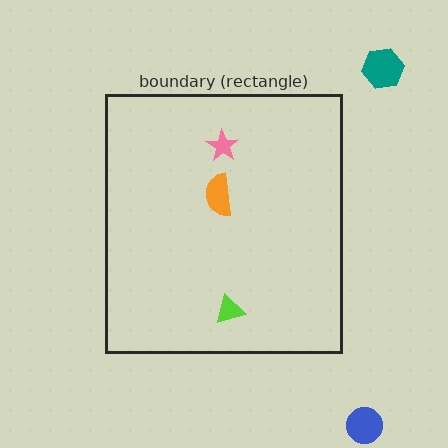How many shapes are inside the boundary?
3 inside, 2 outside.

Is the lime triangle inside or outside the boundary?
Inside.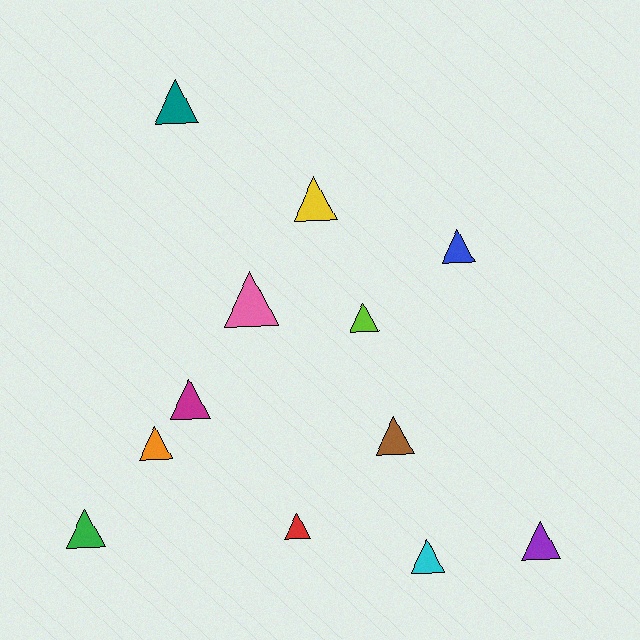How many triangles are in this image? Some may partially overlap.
There are 12 triangles.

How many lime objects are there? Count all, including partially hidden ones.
There is 1 lime object.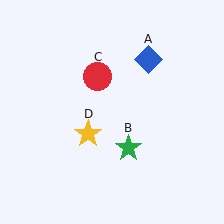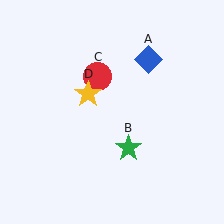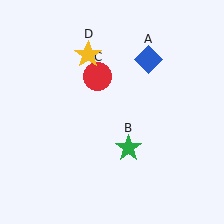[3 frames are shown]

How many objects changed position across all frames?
1 object changed position: yellow star (object D).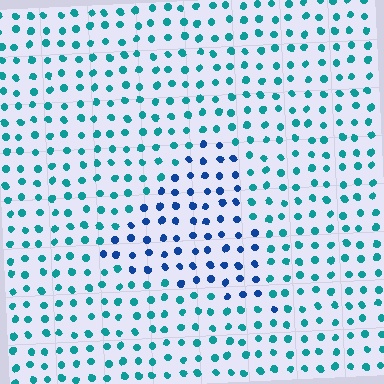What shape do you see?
I see a triangle.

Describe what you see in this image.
The image is filled with small teal elements in a uniform arrangement. A triangle-shaped region is visible where the elements are tinted to a slightly different hue, forming a subtle color boundary.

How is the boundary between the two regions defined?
The boundary is defined purely by a slight shift in hue (about 39 degrees). Spacing, size, and orientation are identical on both sides.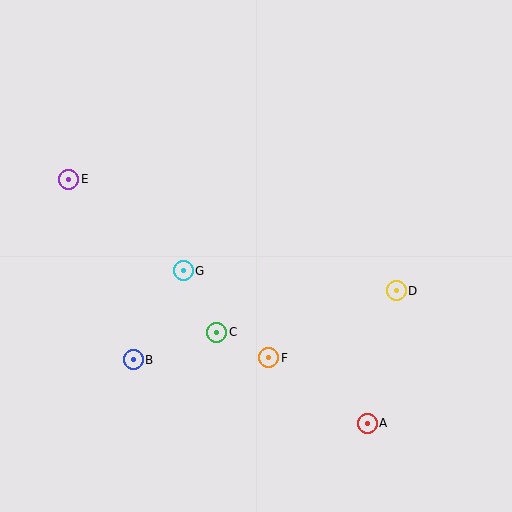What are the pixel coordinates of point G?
Point G is at (183, 271).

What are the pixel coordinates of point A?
Point A is at (367, 423).